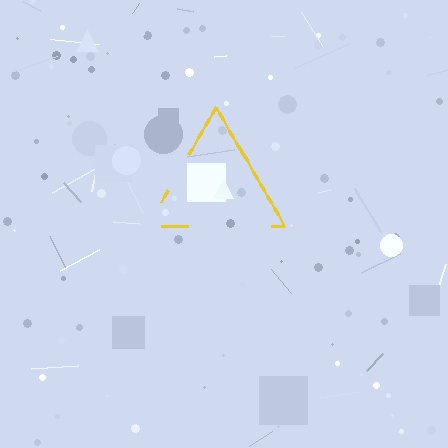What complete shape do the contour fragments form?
The contour fragments form a triangle.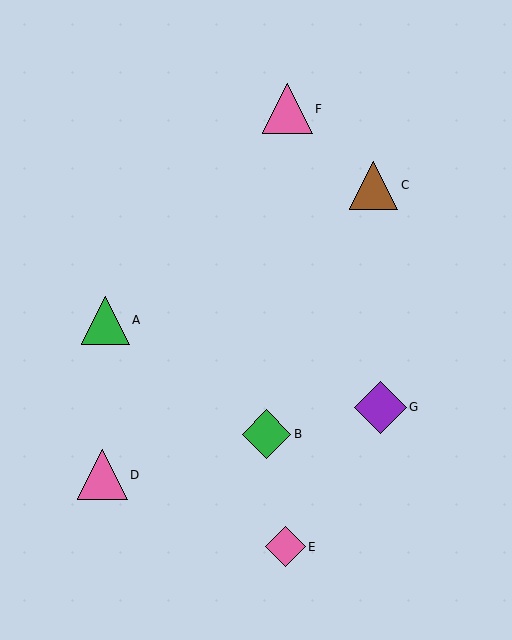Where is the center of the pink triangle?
The center of the pink triangle is at (288, 109).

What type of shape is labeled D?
Shape D is a pink triangle.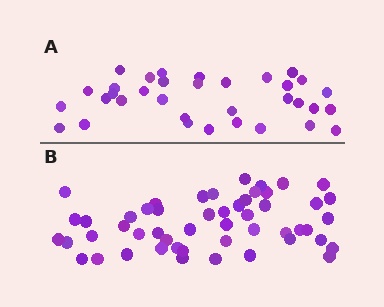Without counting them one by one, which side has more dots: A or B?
Region B (the bottom region) has more dots.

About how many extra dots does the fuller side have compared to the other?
Region B has approximately 15 more dots than region A.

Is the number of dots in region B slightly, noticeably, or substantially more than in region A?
Region B has substantially more. The ratio is roughly 1.5 to 1.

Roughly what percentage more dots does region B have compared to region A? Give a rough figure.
About 50% more.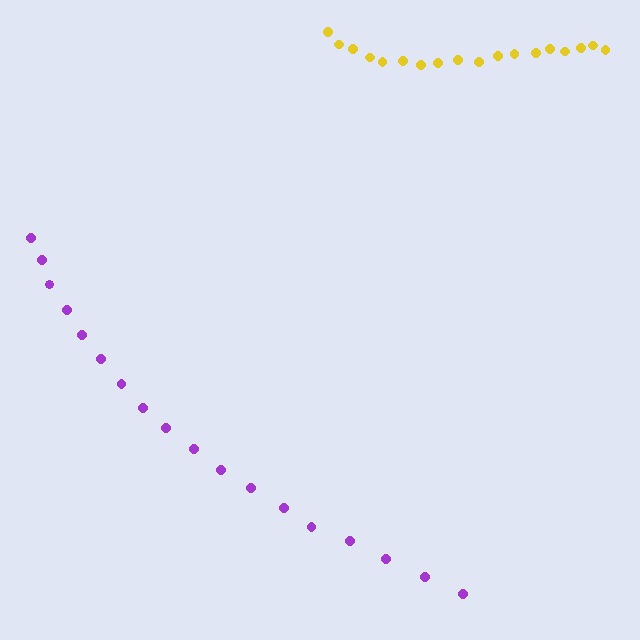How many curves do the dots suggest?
There are 2 distinct paths.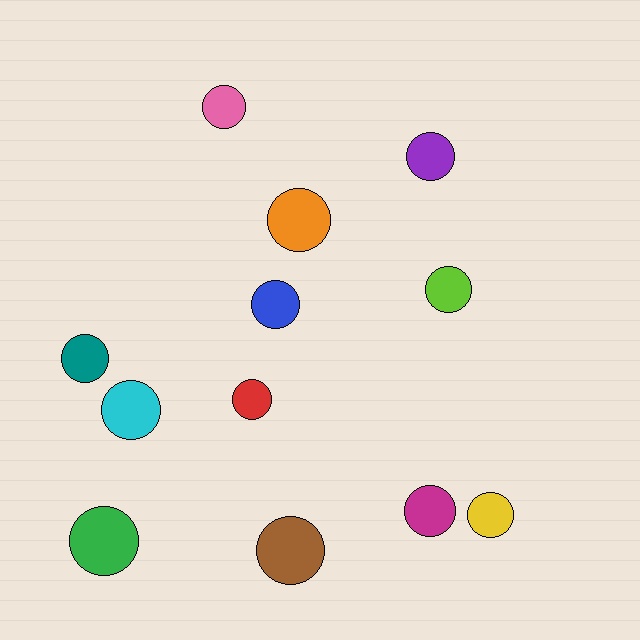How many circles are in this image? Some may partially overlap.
There are 12 circles.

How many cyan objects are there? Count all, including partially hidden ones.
There is 1 cyan object.